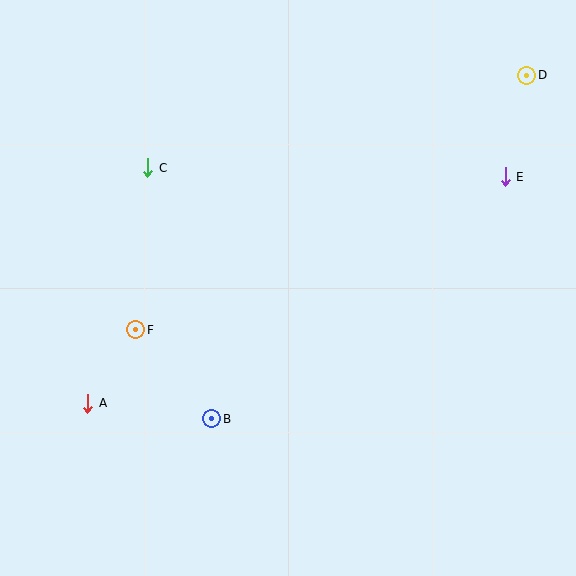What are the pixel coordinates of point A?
Point A is at (88, 403).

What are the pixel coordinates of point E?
Point E is at (505, 177).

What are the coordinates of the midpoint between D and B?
The midpoint between D and B is at (369, 247).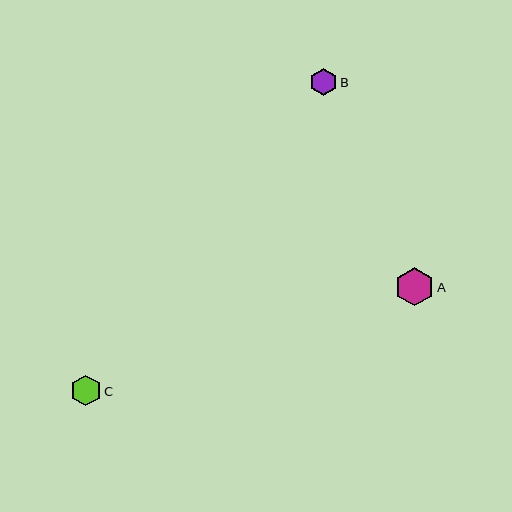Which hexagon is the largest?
Hexagon A is the largest with a size of approximately 38 pixels.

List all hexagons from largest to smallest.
From largest to smallest: A, C, B.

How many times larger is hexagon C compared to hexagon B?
Hexagon C is approximately 1.1 times the size of hexagon B.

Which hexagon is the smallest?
Hexagon B is the smallest with a size of approximately 28 pixels.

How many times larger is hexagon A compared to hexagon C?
Hexagon A is approximately 1.3 times the size of hexagon C.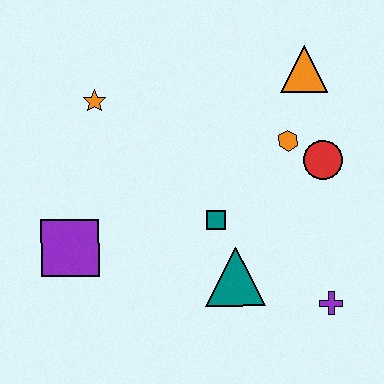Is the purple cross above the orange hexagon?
No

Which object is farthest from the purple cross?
The orange star is farthest from the purple cross.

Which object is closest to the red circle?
The orange hexagon is closest to the red circle.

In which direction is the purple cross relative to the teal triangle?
The purple cross is to the right of the teal triangle.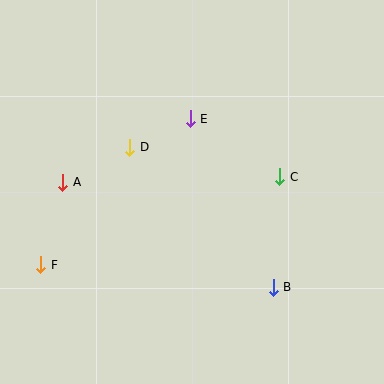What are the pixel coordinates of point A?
Point A is at (63, 182).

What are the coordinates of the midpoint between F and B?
The midpoint between F and B is at (157, 276).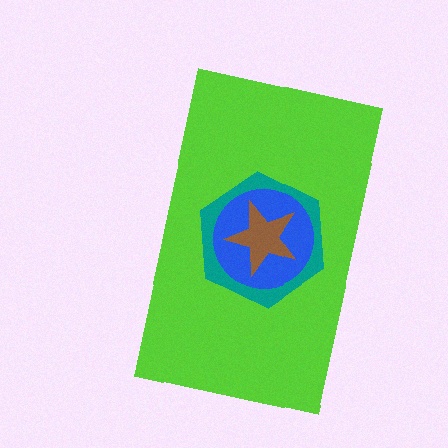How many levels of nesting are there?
4.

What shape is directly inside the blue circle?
The brown star.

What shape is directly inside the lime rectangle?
The teal hexagon.